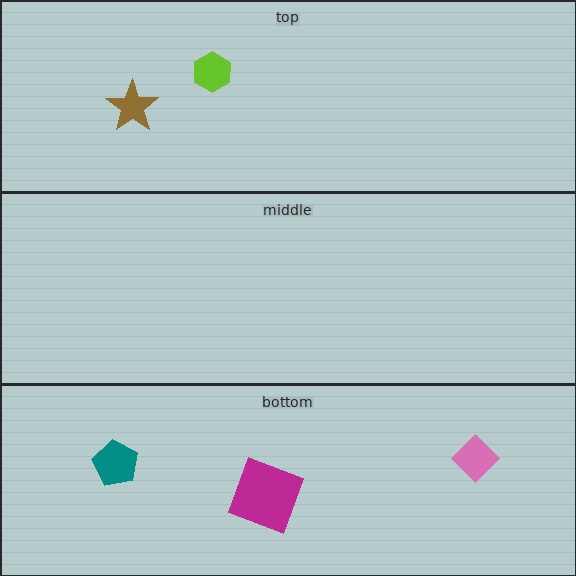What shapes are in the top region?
The brown star, the lime hexagon.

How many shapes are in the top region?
2.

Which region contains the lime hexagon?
The top region.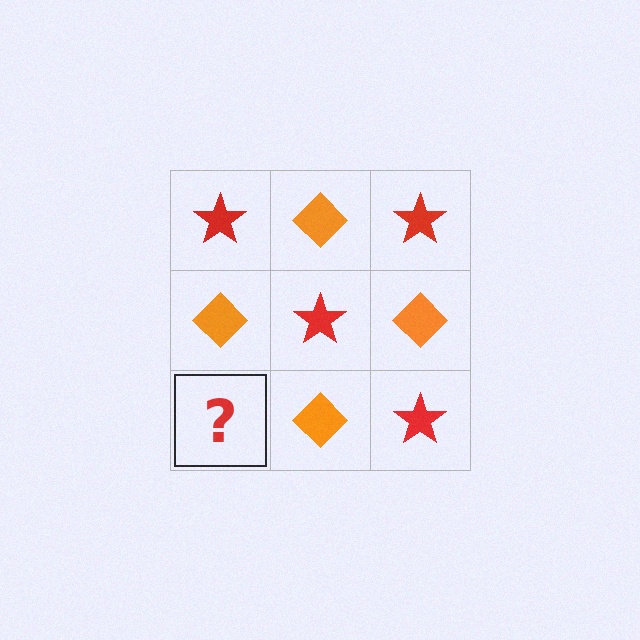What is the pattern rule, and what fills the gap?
The rule is that it alternates red star and orange diamond in a checkerboard pattern. The gap should be filled with a red star.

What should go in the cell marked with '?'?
The missing cell should contain a red star.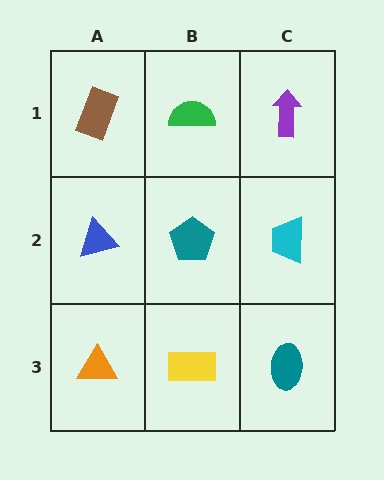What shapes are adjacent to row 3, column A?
A blue triangle (row 2, column A), a yellow rectangle (row 3, column B).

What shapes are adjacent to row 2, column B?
A green semicircle (row 1, column B), a yellow rectangle (row 3, column B), a blue triangle (row 2, column A), a cyan trapezoid (row 2, column C).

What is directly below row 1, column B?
A teal pentagon.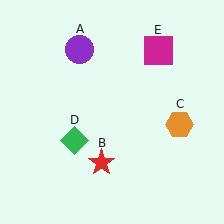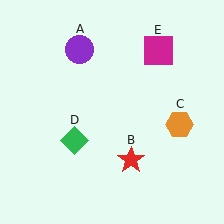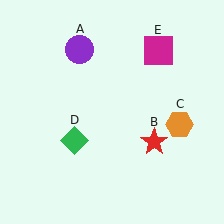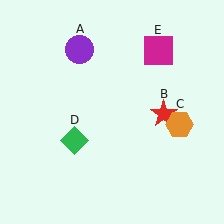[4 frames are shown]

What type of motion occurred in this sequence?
The red star (object B) rotated counterclockwise around the center of the scene.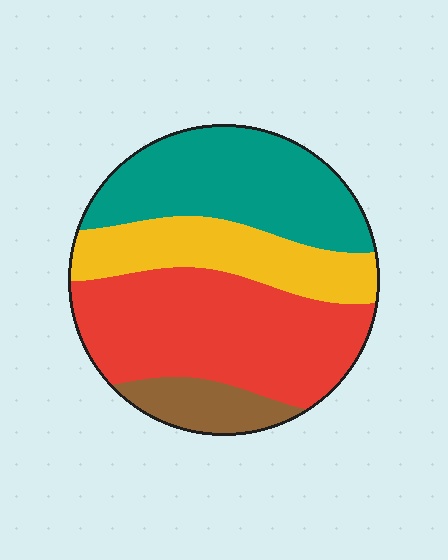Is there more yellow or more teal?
Teal.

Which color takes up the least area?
Brown, at roughly 10%.